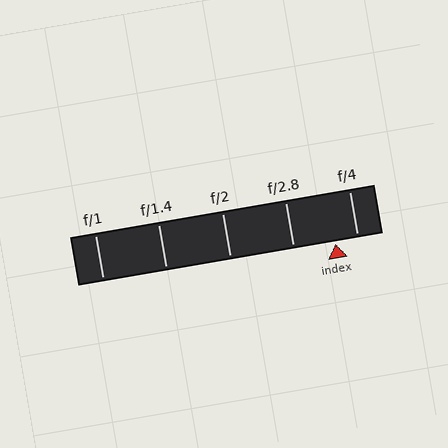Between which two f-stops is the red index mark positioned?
The index mark is between f/2.8 and f/4.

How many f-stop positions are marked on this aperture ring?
There are 5 f-stop positions marked.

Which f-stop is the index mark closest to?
The index mark is closest to f/4.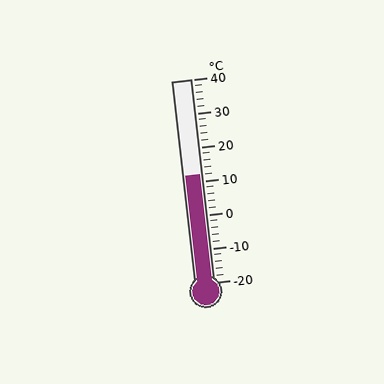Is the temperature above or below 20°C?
The temperature is below 20°C.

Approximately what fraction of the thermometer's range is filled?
The thermometer is filled to approximately 55% of its range.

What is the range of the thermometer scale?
The thermometer scale ranges from -20°C to 40°C.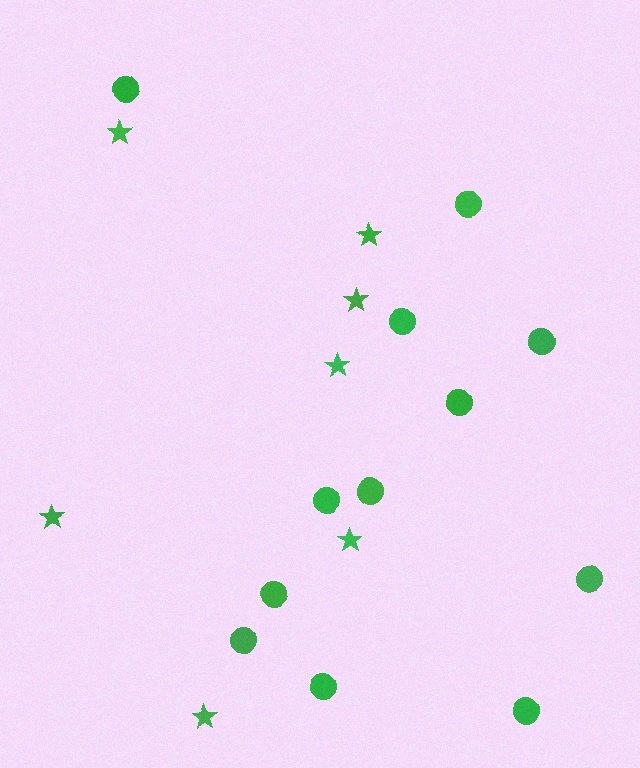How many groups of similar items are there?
There are 2 groups: one group of circles (12) and one group of stars (7).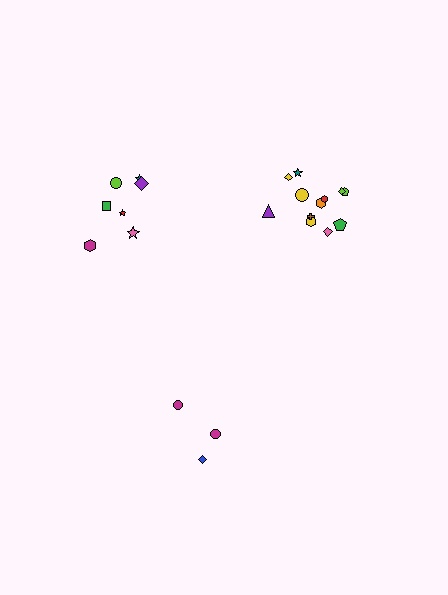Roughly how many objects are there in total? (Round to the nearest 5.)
Roughly 20 objects in total.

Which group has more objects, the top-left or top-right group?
The top-right group.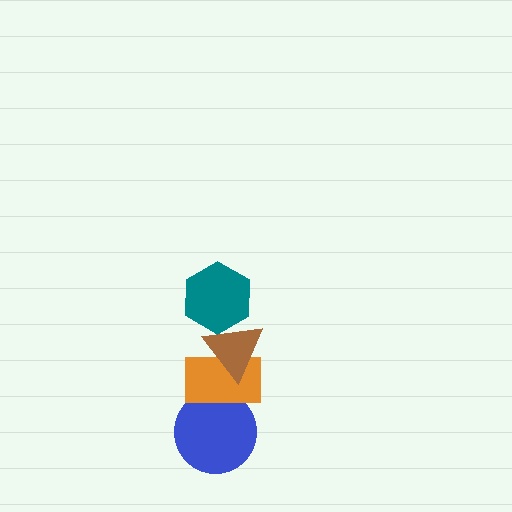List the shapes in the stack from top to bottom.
From top to bottom: the teal hexagon, the brown triangle, the orange rectangle, the blue circle.